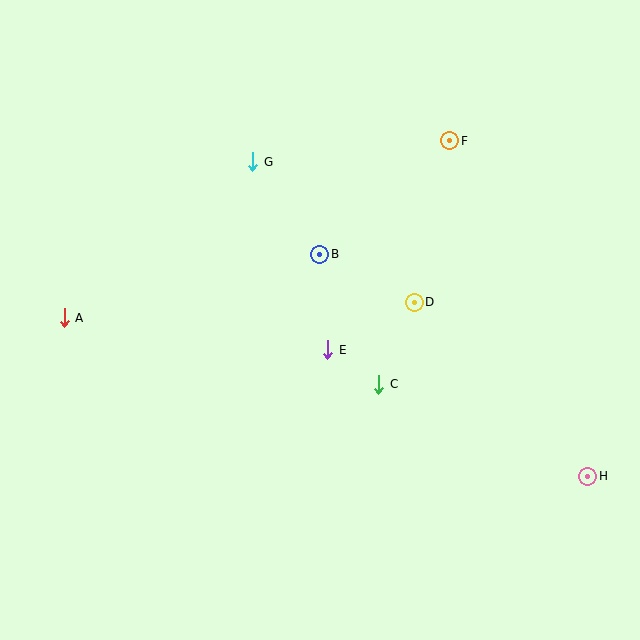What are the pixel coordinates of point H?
Point H is at (588, 476).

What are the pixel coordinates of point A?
Point A is at (64, 318).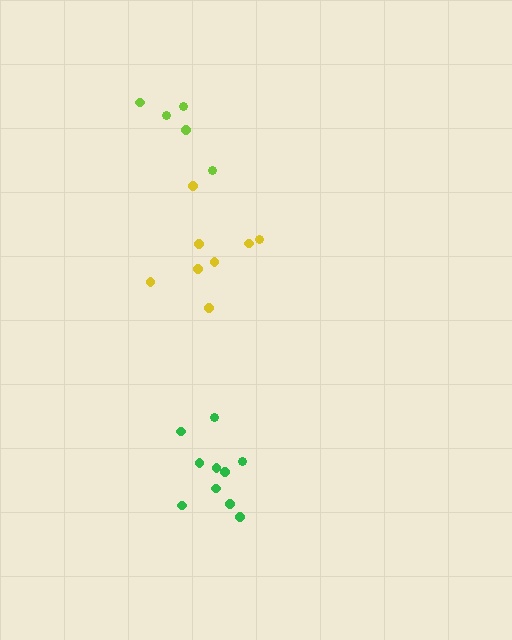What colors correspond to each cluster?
The clusters are colored: green, lime, yellow.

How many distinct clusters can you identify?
There are 3 distinct clusters.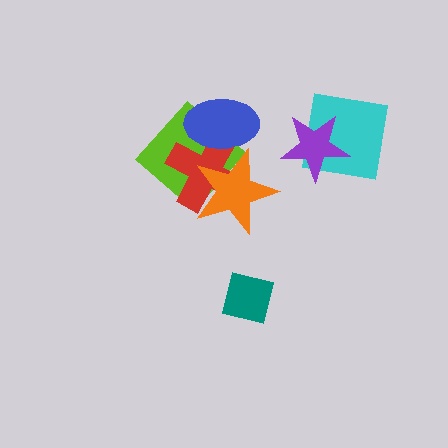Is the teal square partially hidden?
No, no other shape covers it.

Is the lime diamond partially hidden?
Yes, it is partially covered by another shape.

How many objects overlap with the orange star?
3 objects overlap with the orange star.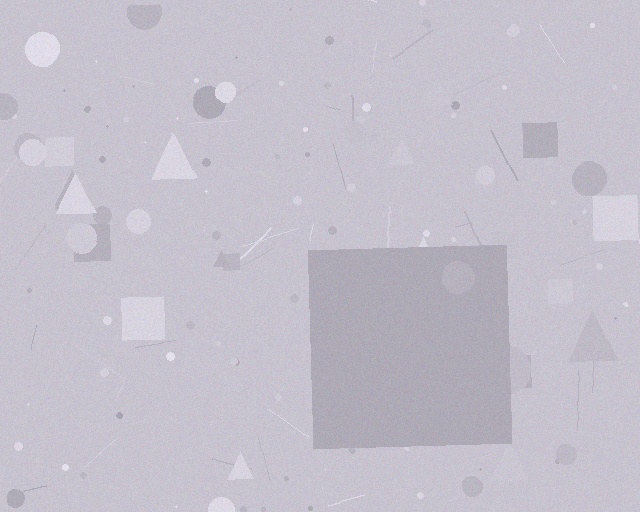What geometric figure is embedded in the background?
A square is embedded in the background.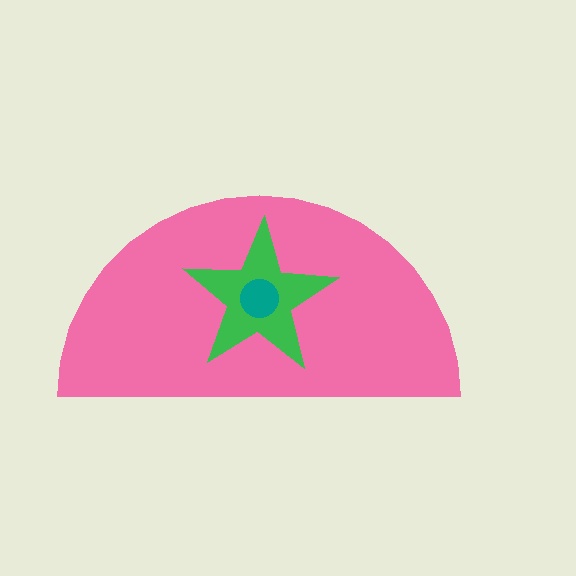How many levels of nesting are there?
3.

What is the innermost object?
The teal circle.